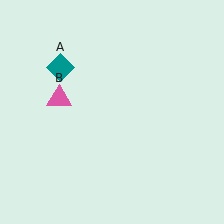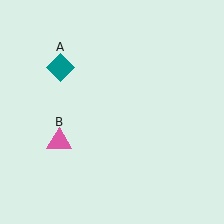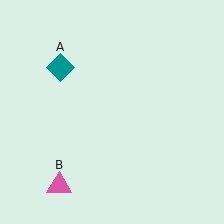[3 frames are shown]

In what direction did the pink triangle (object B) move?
The pink triangle (object B) moved down.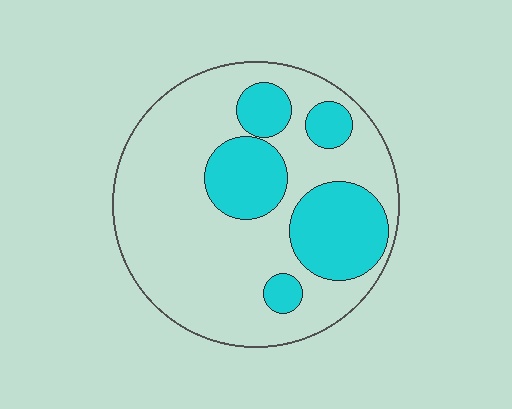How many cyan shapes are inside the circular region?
5.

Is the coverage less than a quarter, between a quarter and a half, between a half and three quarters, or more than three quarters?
Between a quarter and a half.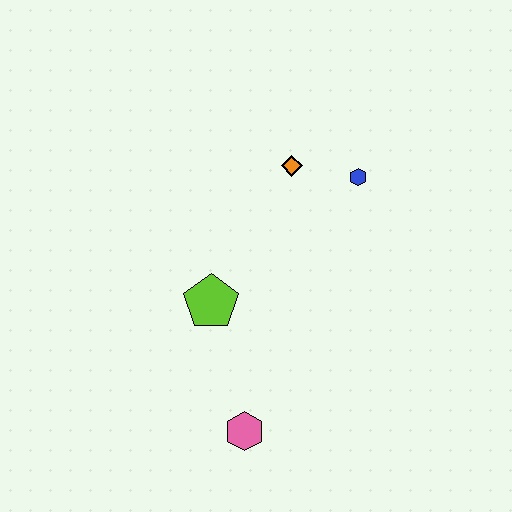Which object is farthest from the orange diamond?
The pink hexagon is farthest from the orange diamond.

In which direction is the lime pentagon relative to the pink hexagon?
The lime pentagon is above the pink hexagon.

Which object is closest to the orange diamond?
The blue hexagon is closest to the orange diamond.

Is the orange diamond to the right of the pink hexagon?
Yes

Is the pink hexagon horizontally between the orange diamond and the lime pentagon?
Yes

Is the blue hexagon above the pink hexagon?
Yes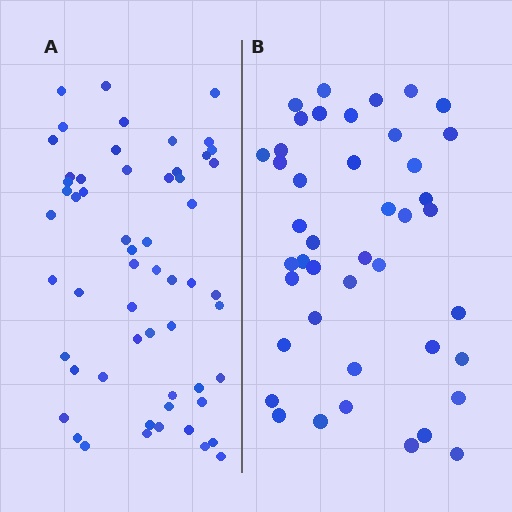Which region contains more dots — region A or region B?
Region A (the left region) has more dots.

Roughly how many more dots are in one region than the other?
Region A has approximately 15 more dots than region B.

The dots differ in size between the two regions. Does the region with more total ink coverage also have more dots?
No. Region B has more total ink coverage because its dots are larger, but region A actually contains more individual dots. Total area can be misleading — the number of items is what matters here.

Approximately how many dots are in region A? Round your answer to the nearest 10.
About 60 dots. (The exact count is 57, which rounds to 60.)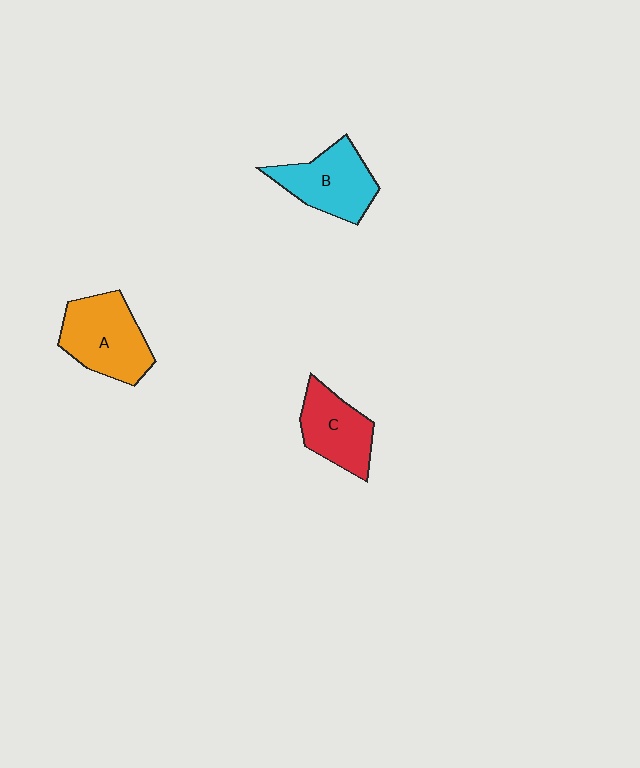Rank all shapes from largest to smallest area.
From largest to smallest: A (orange), B (cyan), C (red).